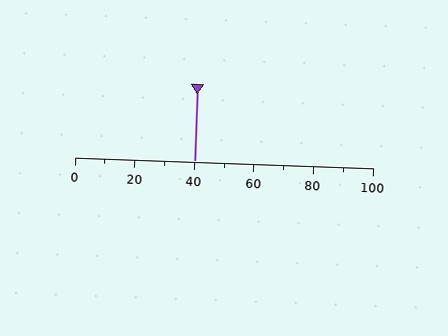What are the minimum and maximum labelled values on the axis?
The axis runs from 0 to 100.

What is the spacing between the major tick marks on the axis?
The major ticks are spaced 20 apart.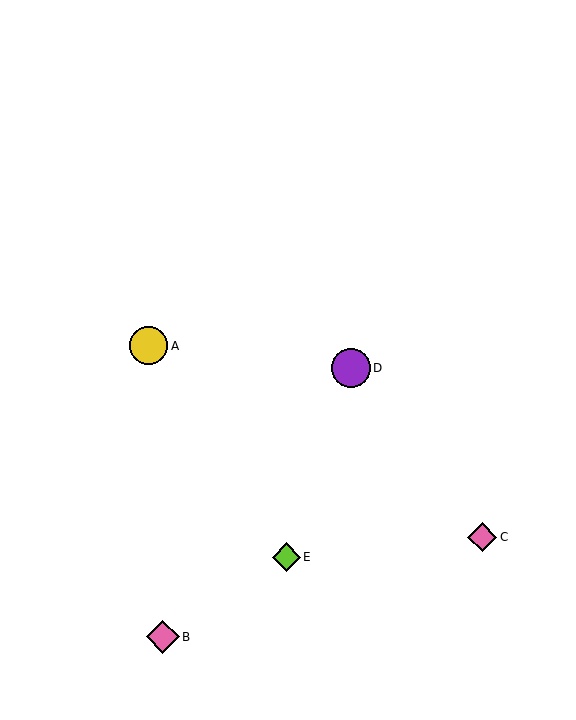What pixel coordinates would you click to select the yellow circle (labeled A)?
Click at (149, 346) to select the yellow circle A.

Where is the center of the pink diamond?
The center of the pink diamond is at (482, 537).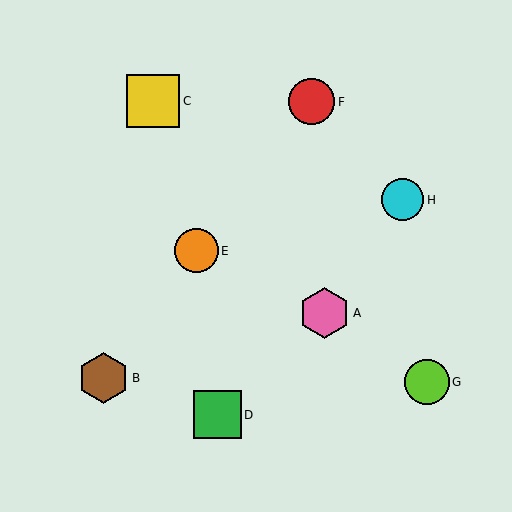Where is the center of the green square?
The center of the green square is at (217, 415).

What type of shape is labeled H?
Shape H is a cyan circle.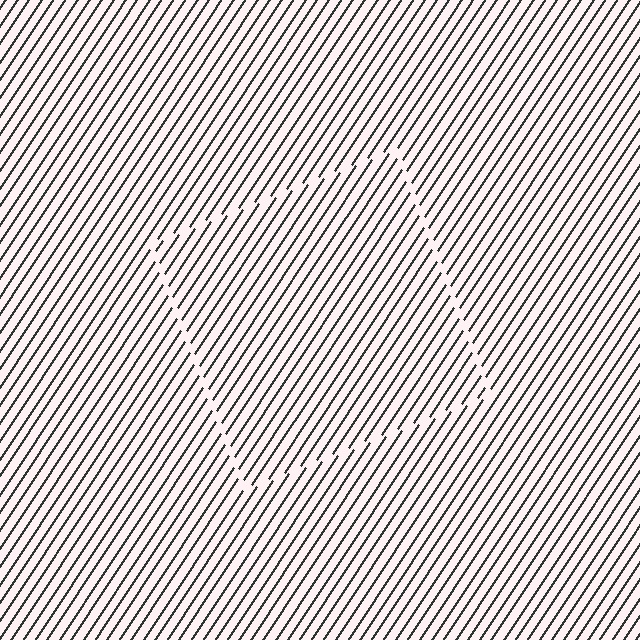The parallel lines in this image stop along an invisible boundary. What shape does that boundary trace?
An illusory square. The interior of the shape contains the same grating, shifted by half a period — the contour is defined by the phase discontinuity where line-ends from the inner and outer gratings abut.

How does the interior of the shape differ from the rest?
The interior of the shape contains the same grating, shifted by half a period — the contour is defined by the phase discontinuity where line-ends from the inner and outer gratings abut.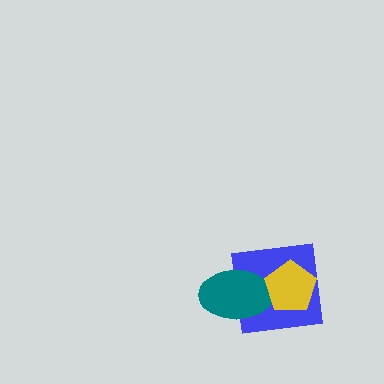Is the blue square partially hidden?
Yes, it is partially covered by another shape.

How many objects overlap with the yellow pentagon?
2 objects overlap with the yellow pentagon.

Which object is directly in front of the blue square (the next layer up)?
The teal ellipse is directly in front of the blue square.